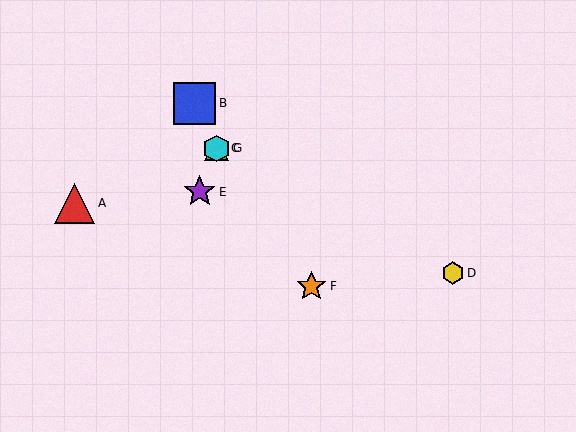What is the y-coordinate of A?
Object A is at y≈203.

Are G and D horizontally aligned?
No, G is at y≈148 and D is at y≈273.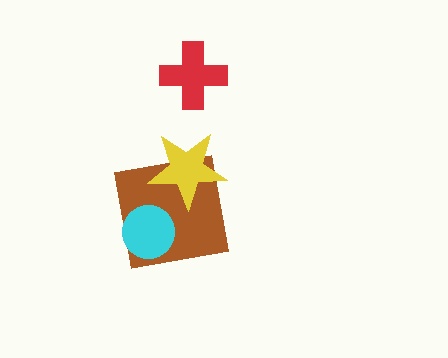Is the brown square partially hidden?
Yes, it is partially covered by another shape.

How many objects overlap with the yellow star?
1 object overlaps with the yellow star.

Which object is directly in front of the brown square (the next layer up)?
The cyan circle is directly in front of the brown square.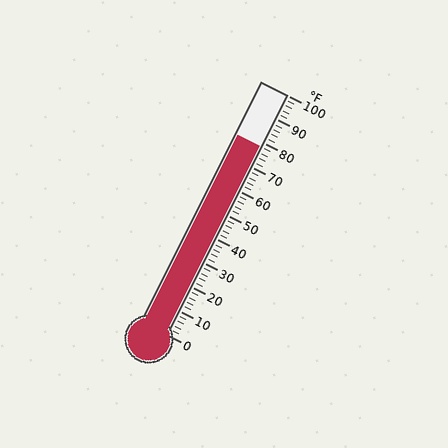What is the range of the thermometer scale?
The thermometer scale ranges from 0°F to 100°F.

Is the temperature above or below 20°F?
The temperature is above 20°F.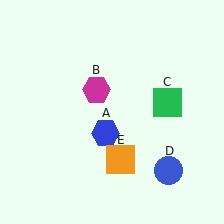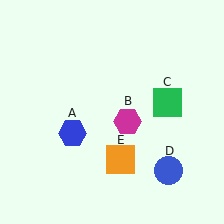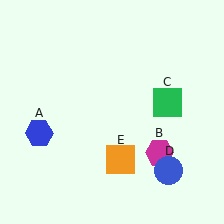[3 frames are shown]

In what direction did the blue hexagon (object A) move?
The blue hexagon (object A) moved left.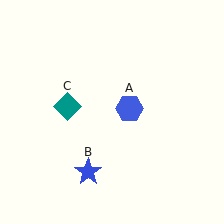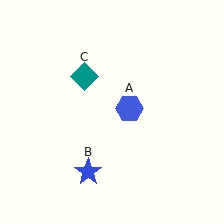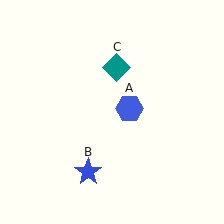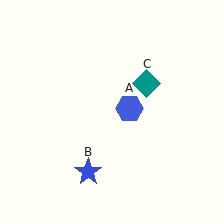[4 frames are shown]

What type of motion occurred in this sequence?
The teal diamond (object C) rotated clockwise around the center of the scene.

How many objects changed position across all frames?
1 object changed position: teal diamond (object C).